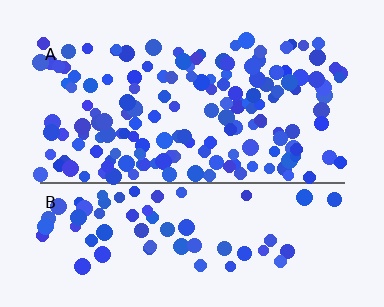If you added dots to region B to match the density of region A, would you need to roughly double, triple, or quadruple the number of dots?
Approximately double.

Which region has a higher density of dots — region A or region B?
A (the top).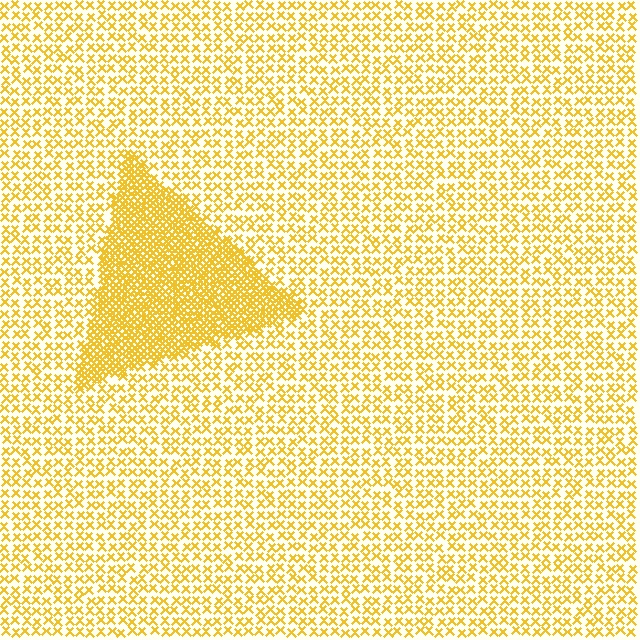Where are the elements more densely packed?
The elements are more densely packed inside the triangle boundary.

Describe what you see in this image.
The image contains small yellow elements arranged at two different densities. A triangle-shaped region is visible where the elements are more densely packed than the surrounding area.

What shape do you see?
I see a triangle.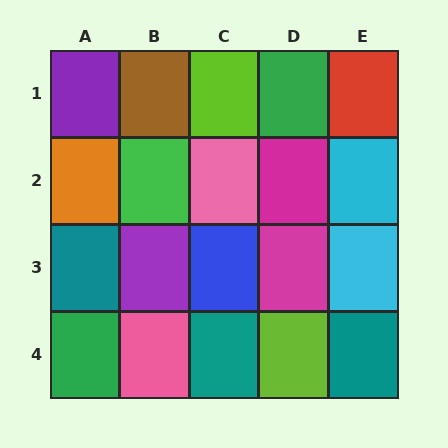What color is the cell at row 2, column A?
Orange.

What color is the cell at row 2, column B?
Green.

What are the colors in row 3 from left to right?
Teal, purple, blue, magenta, cyan.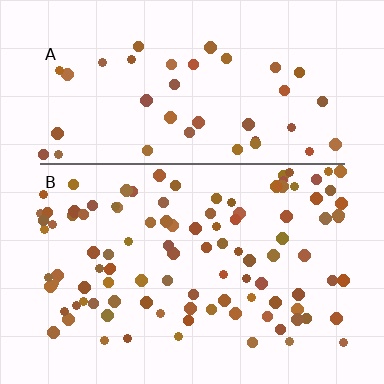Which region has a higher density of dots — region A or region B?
B (the bottom).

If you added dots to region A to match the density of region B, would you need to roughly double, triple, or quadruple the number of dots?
Approximately double.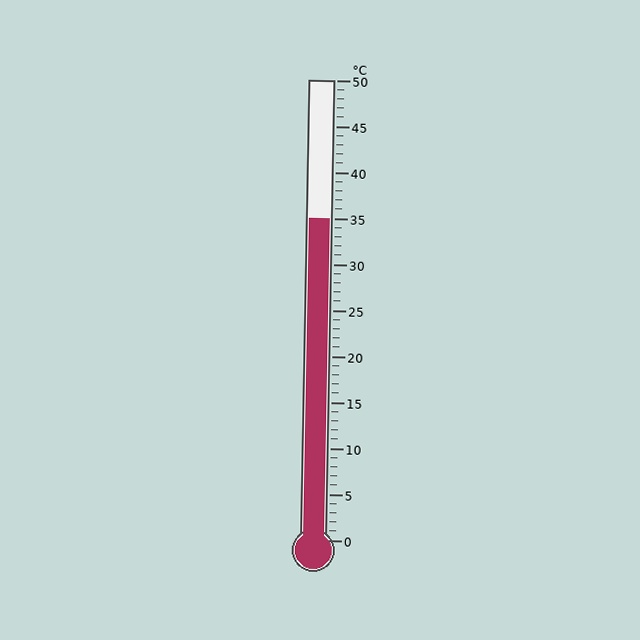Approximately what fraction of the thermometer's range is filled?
The thermometer is filled to approximately 70% of its range.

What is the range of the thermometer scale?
The thermometer scale ranges from 0°C to 50°C.